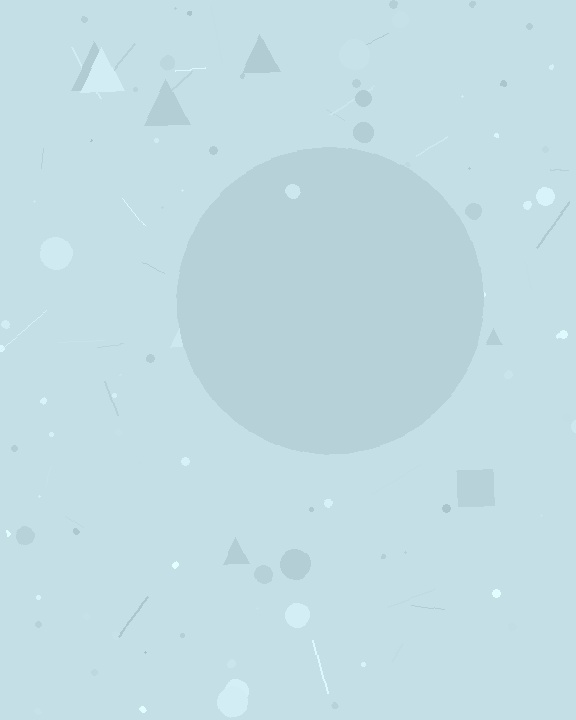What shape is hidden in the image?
A circle is hidden in the image.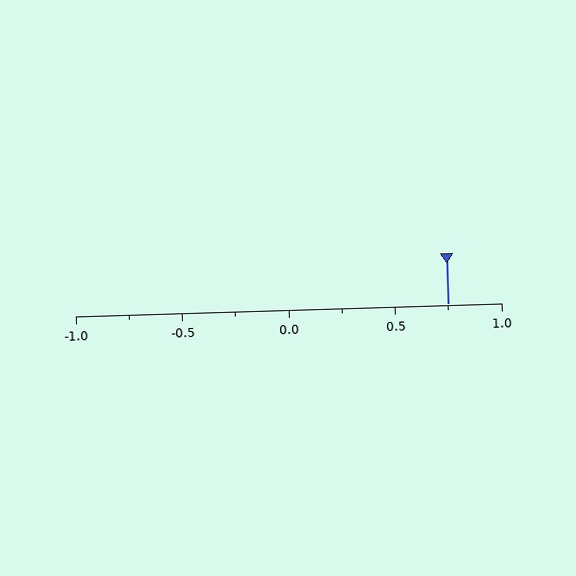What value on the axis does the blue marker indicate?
The marker indicates approximately 0.75.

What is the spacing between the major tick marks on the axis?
The major ticks are spaced 0.5 apart.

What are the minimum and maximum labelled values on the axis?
The axis runs from -1.0 to 1.0.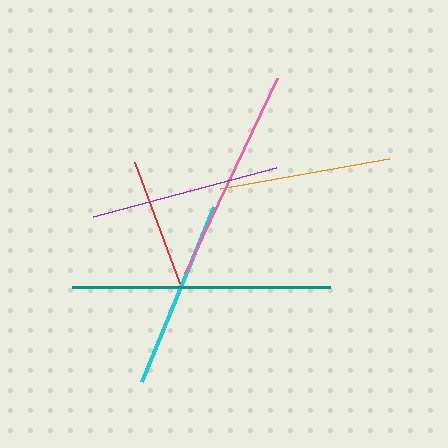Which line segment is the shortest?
The red line is the shortest at approximately 130 pixels.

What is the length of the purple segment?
The purple segment is approximately 189 pixels long.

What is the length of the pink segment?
The pink segment is approximately 216 pixels long.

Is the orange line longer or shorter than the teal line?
The teal line is longer than the orange line.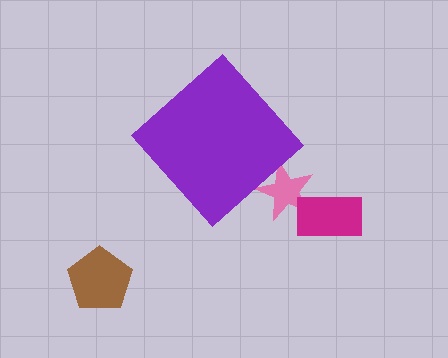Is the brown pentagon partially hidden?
No, the brown pentagon is fully visible.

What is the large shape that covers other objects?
A purple diamond.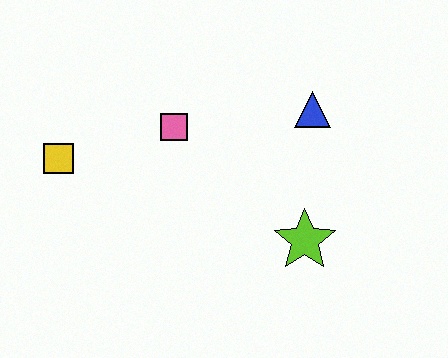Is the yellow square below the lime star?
No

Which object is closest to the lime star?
The blue triangle is closest to the lime star.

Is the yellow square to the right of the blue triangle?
No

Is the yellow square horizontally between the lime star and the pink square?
No